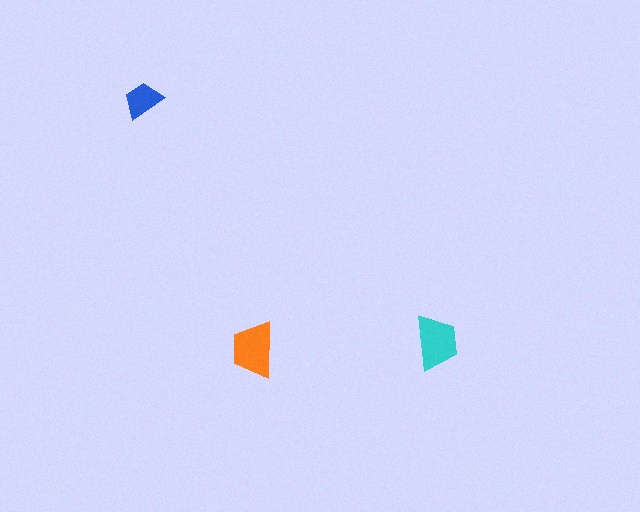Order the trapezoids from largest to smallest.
the orange one, the cyan one, the blue one.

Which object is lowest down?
The orange trapezoid is bottommost.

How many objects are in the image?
There are 3 objects in the image.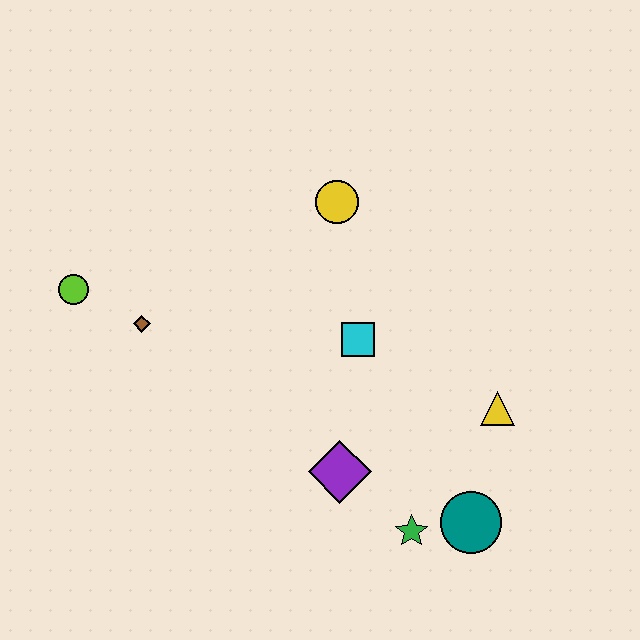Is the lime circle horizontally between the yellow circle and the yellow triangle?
No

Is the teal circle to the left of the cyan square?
No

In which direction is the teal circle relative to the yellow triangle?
The teal circle is below the yellow triangle.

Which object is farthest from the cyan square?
The lime circle is farthest from the cyan square.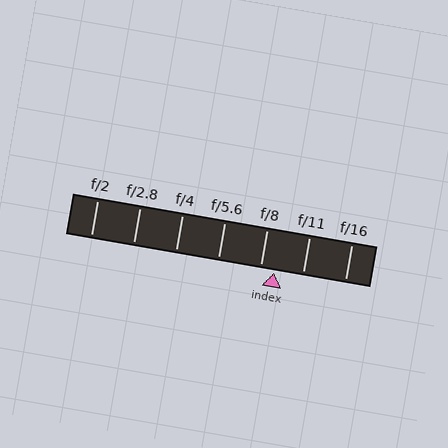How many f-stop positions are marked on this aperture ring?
There are 7 f-stop positions marked.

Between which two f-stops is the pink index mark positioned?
The index mark is between f/8 and f/11.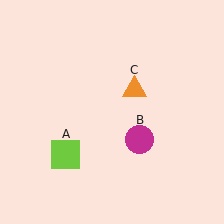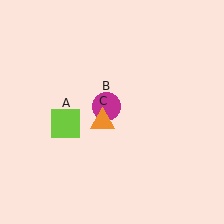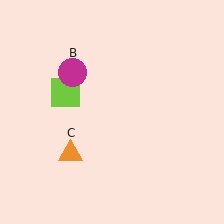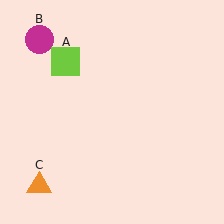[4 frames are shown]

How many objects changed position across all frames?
3 objects changed position: lime square (object A), magenta circle (object B), orange triangle (object C).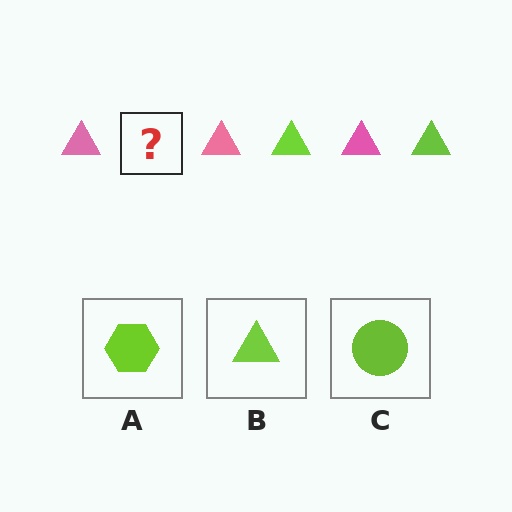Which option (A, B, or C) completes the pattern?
B.